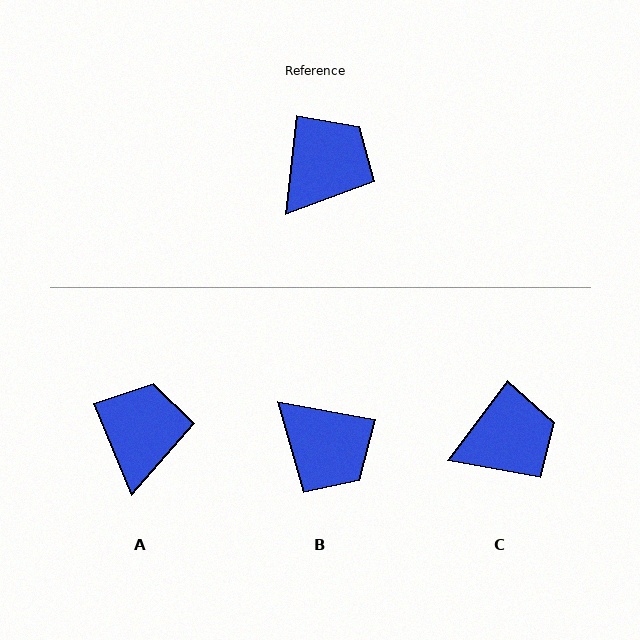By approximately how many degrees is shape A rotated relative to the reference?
Approximately 29 degrees counter-clockwise.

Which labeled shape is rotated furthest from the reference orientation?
B, about 94 degrees away.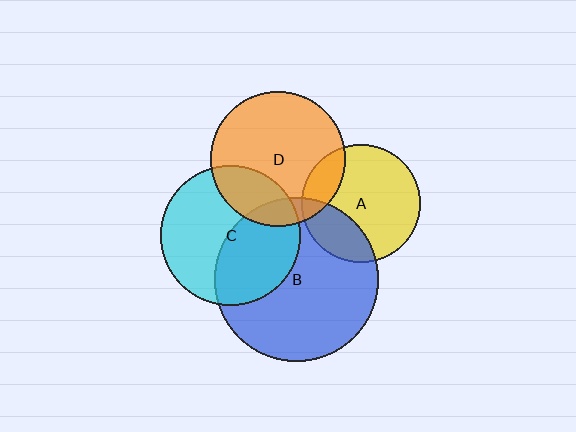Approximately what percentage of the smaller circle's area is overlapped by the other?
Approximately 10%.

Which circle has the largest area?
Circle B (blue).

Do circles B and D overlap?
Yes.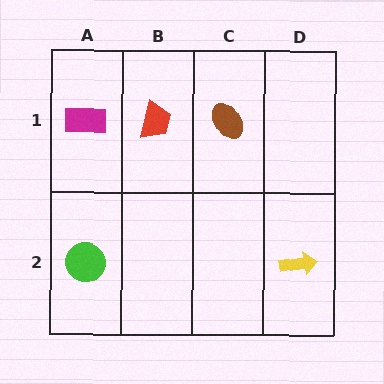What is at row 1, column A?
A magenta rectangle.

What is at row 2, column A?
A green circle.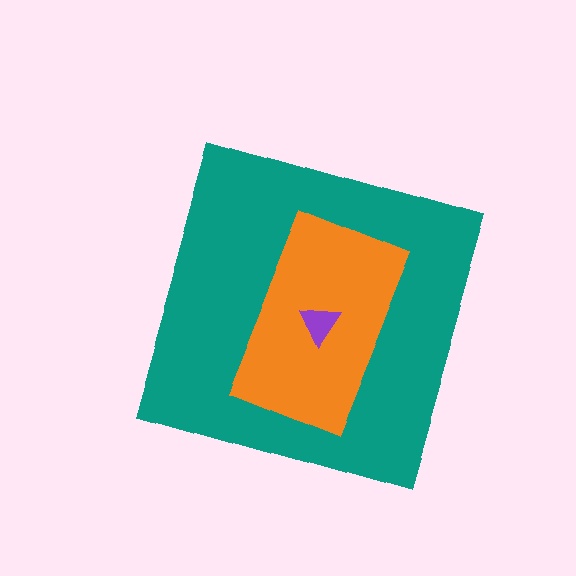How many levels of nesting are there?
3.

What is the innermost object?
The purple triangle.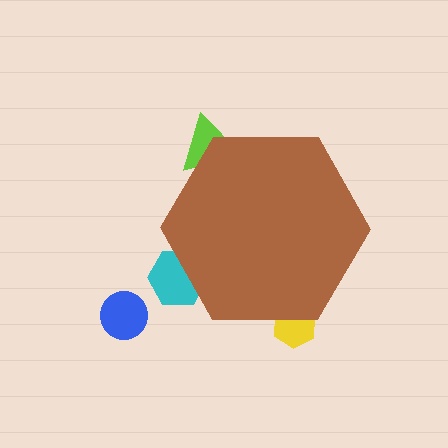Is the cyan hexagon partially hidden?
Yes, the cyan hexagon is partially hidden behind the brown hexagon.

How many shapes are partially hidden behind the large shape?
3 shapes are partially hidden.